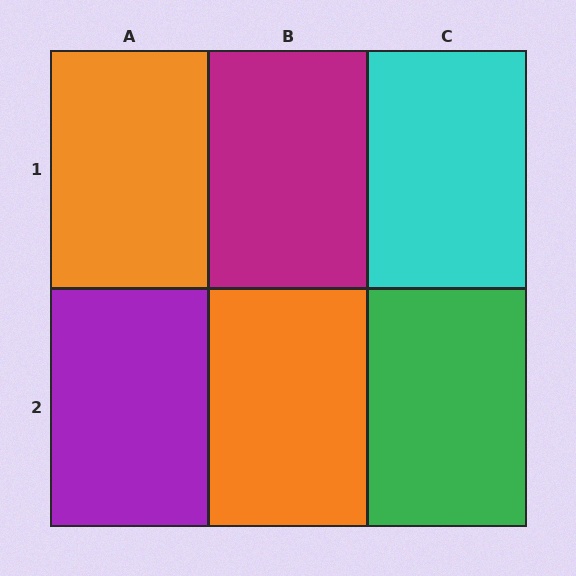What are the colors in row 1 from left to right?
Orange, magenta, cyan.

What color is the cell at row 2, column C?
Green.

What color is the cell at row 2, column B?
Orange.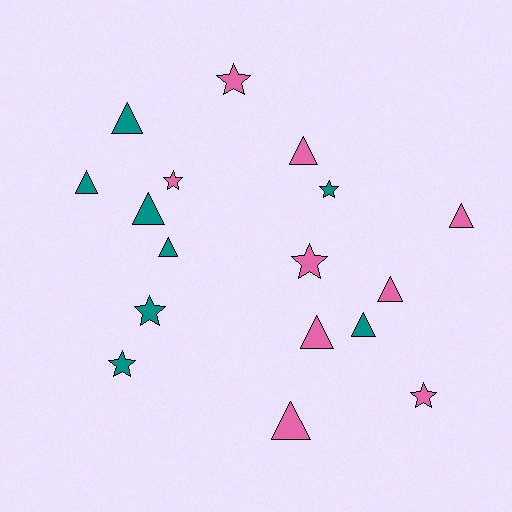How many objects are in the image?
There are 17 objects.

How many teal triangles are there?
There are 5 teal triangles.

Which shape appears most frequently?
Triangle, with 10 objects.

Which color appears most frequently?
Pink, with 9 objects.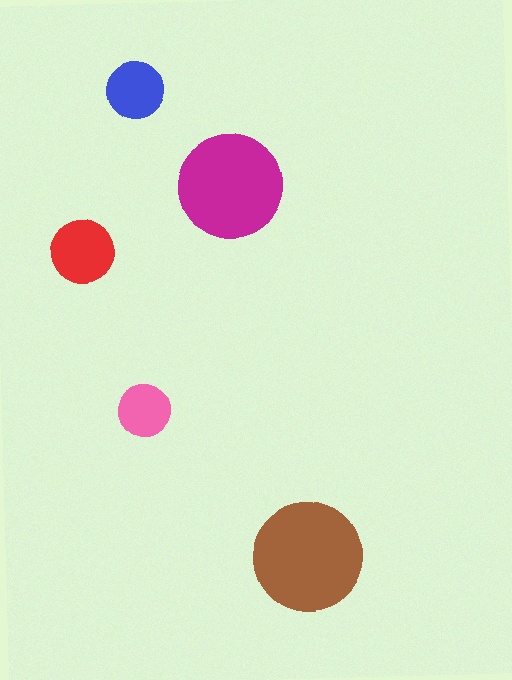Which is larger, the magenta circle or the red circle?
The magenta one.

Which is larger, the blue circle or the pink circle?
The blue one.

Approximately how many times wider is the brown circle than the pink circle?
About 2 times wider.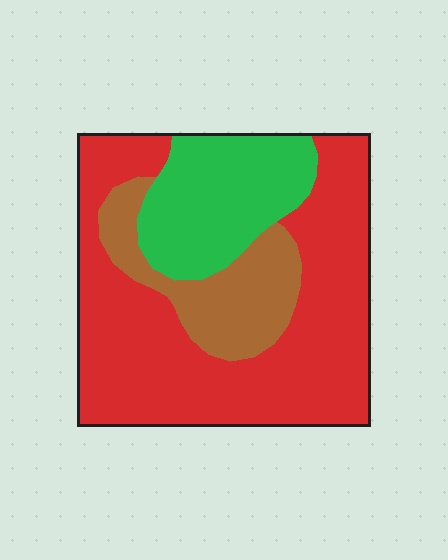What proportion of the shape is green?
Green takes up about one fifth (1/5) of the shape.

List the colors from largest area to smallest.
From largest to smallest: red, green, brown.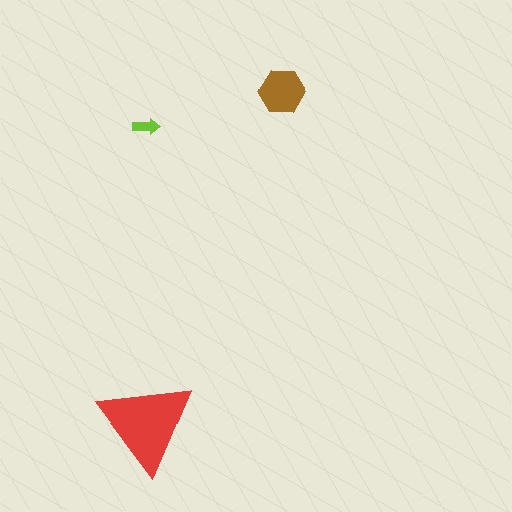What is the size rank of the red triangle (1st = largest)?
1st.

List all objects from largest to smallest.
The red triangle, the brown hexagon, the lime arrow.